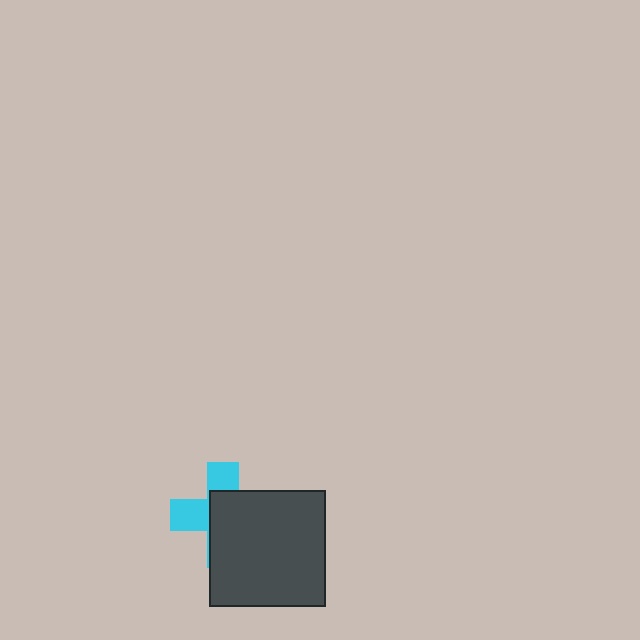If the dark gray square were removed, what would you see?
You would see the complete cyan cross.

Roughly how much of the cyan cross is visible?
A small part of it is visible (roughly 39%).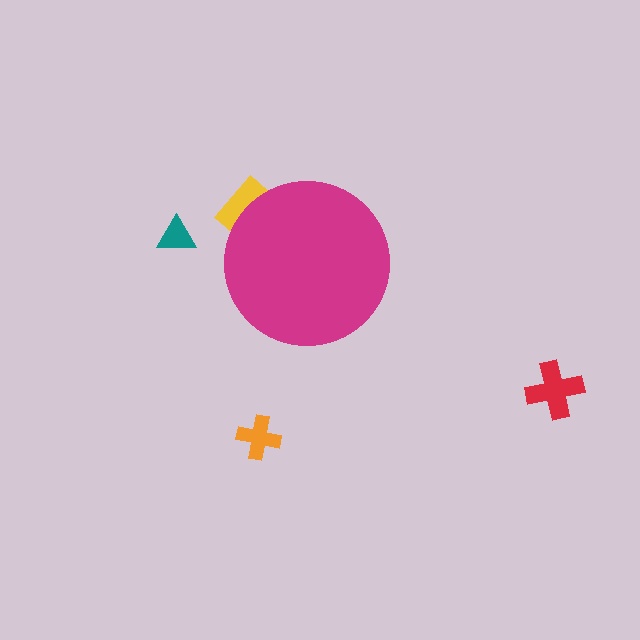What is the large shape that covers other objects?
A magenta circle.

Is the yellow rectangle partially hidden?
Yes, the yellow rectangle is partially hidden behind the magenta circle.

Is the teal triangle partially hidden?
No, the teal triangle is fully visible.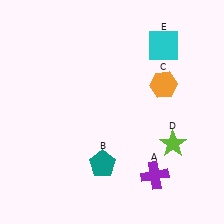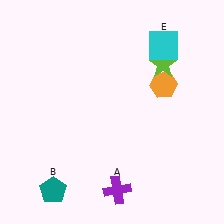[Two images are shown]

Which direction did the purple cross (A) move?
The purple cross (A) moved left.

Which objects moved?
The objects that moved are: the purple cross (A), the teal pentagon (B), the lime star (D).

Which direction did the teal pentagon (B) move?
The teal pentagon (B) moved left.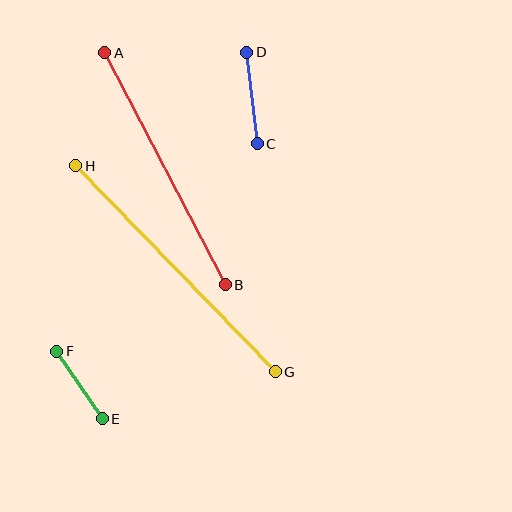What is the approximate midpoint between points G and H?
The midpoint is at approximately (175, 269) pixels.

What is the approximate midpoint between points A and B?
The midpoint is at approximately (165, 169) pixels.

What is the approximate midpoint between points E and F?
The midpoint is at approximately (80, 385) pixels.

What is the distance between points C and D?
The distance is approximately 92 pixels.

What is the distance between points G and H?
The distance is approximately 286 pixels.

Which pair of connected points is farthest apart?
Points G and H are farthest apart.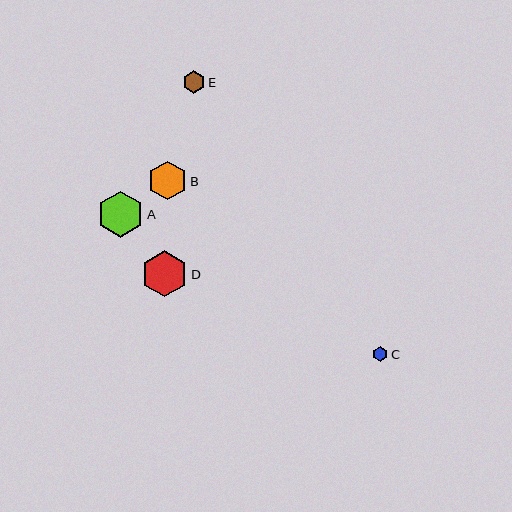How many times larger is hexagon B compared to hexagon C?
Hexagon B is approximately 2.5 times the size of hexagon C.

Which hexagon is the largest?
Hexagon A is the largest with a size of approximately 46 pixels.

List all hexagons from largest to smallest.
From largest to smallest: A, D, B, E, C.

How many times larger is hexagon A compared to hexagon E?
Hexagon A is approximately 2.1 times the size of hexagon E.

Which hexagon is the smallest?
Hexagon C is the smallest with a size of approximately 15 pixels.